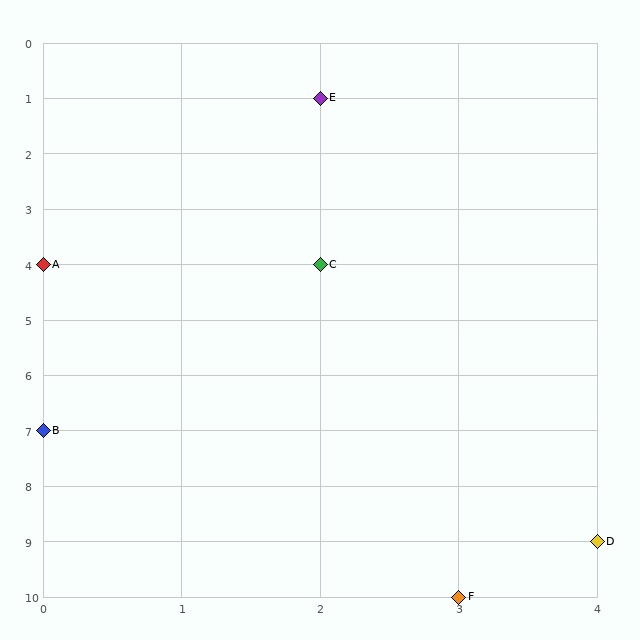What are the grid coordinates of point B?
Point B is at grid coordinates (0, 7).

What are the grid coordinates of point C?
Point C is at grid coordinates (2, 4).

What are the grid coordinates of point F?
Point F is at grid coordinates (3, 10).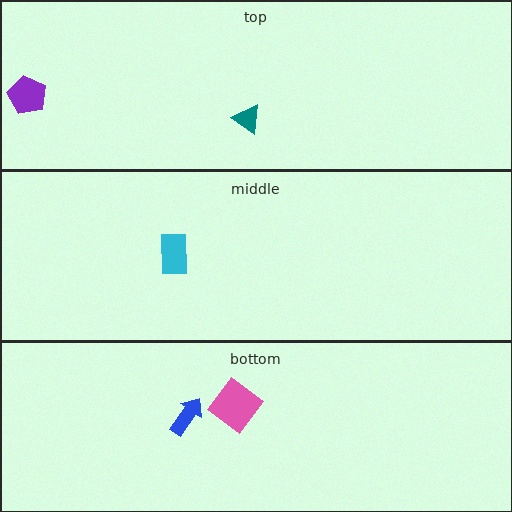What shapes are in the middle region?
The cyan rectangle.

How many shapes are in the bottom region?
2.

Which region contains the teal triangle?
The top region.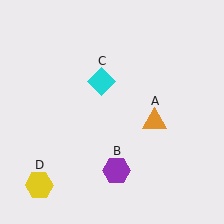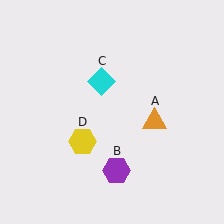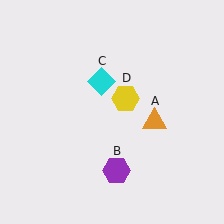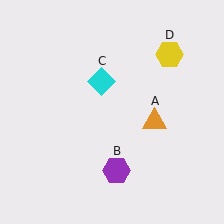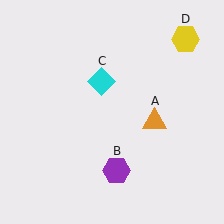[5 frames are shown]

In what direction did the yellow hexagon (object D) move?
The yellow hexagon (object D) moved up and to the right.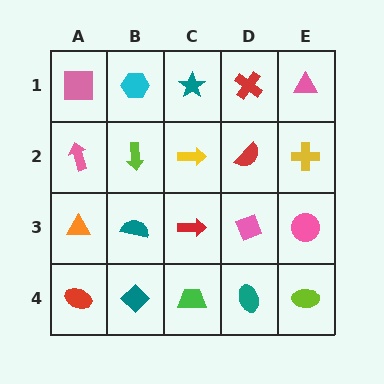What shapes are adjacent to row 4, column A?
An orange triangle (row 3, column A), a teal diamond (row 4, column B).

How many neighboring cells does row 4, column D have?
3.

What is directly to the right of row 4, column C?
A teal ellipse.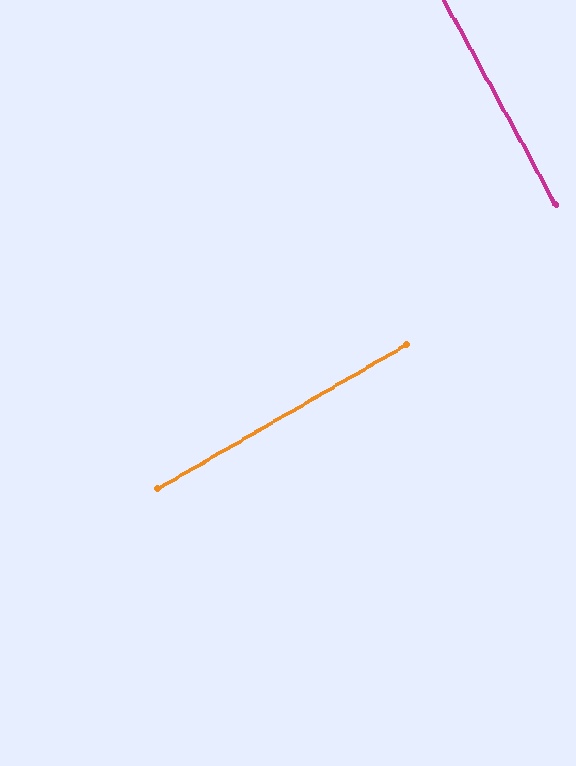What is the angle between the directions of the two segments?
Approximately 88 degrees.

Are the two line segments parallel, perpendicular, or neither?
Perpendicular — they meet at approximately 88°.